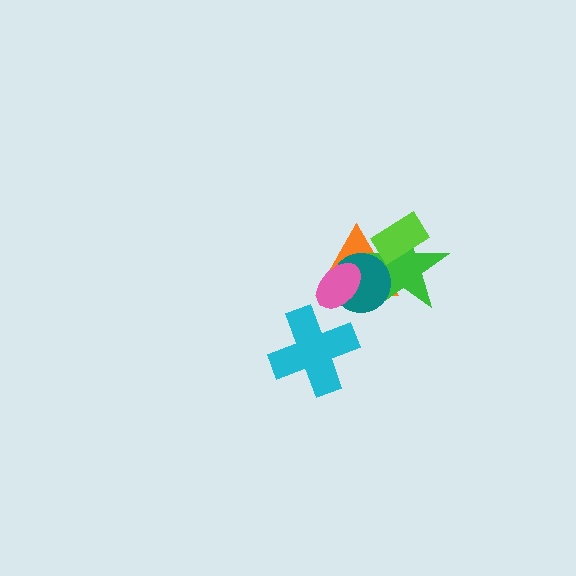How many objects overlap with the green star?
4 objects overlap with the green star.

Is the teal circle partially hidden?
Yes, it is partially covered by another shape.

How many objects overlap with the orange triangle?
4 objects overlap with the orange triangle.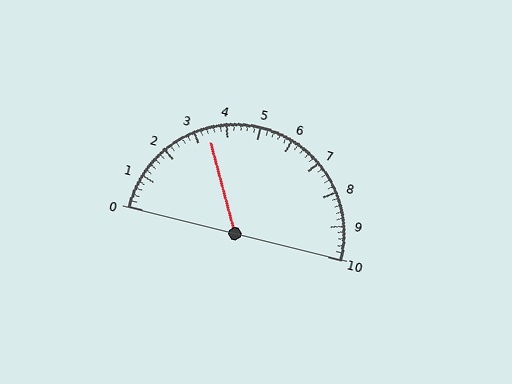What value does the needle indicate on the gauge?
The needle indicates approximately 3.4.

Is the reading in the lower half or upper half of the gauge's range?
The reading is in the lower half of the range (0 to 10).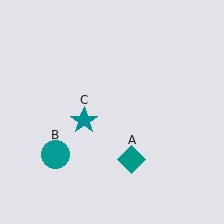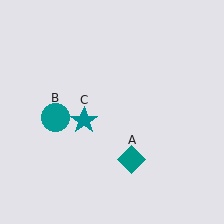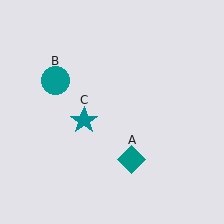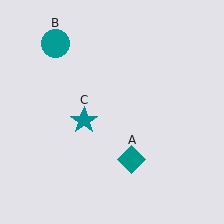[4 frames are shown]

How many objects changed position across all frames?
1 object changed position: teal circle (object B).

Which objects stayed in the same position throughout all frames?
Teal diamond (object A) and teal star (object C) remained stationary.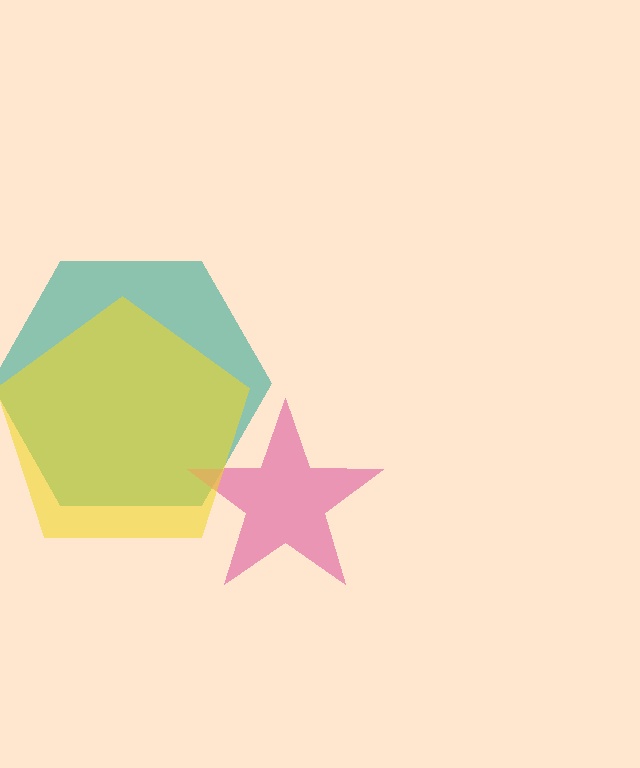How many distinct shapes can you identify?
There are 3 distinct shapes: a teal hexagon, a pink star, a yellow pentagon.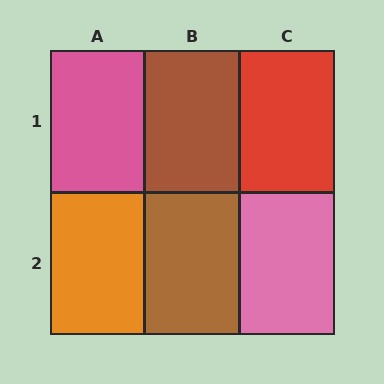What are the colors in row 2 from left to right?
Orange, brown, pink.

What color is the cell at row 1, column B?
Brown.